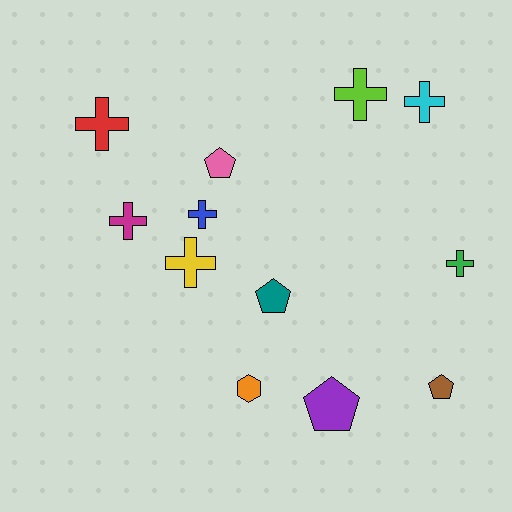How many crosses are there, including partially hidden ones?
There are 7 crosses.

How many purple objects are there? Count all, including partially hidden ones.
There is 1 purple object.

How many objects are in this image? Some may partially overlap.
There are 12 objects.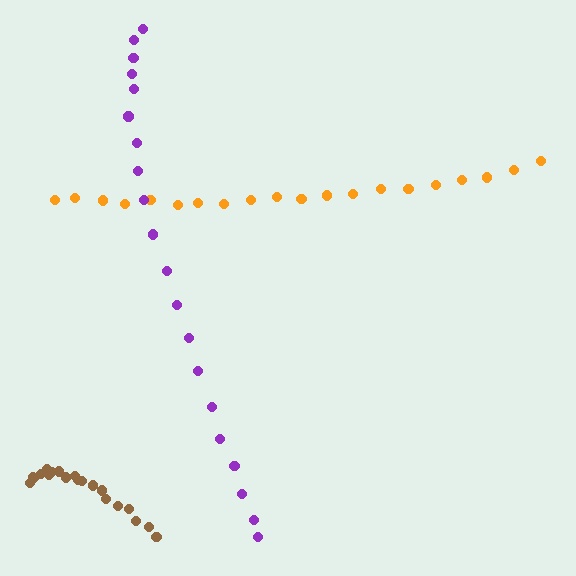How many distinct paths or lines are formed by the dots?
There are 3 distinct paths.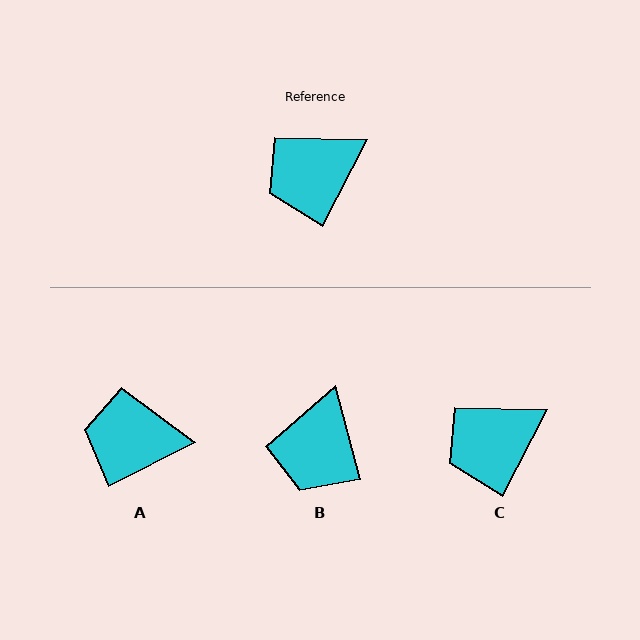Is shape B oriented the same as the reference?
No, it is off by about 43 degrees.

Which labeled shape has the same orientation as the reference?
C.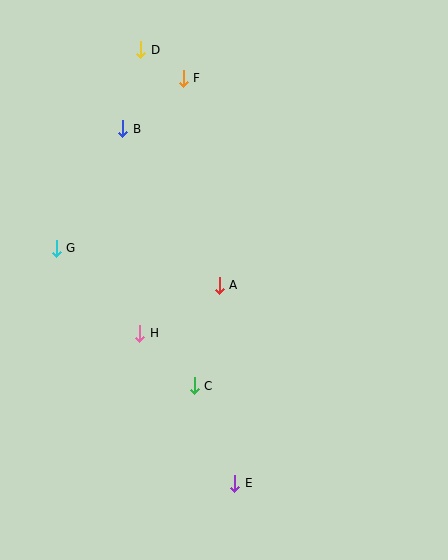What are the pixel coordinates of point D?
Point D is at (141, 50).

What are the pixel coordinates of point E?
Point E is at (235, 483).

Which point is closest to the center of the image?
Point A at (219, 285) is closest to the center.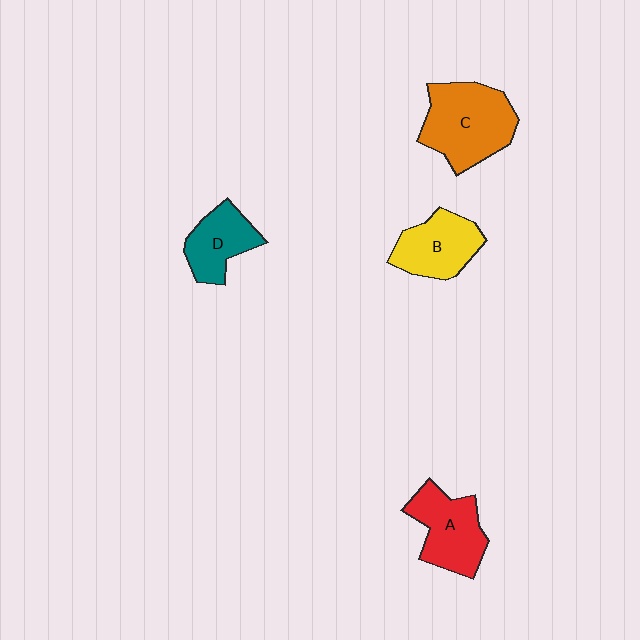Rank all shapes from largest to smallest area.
From largest to smallest: C (orange), A (red), B (yellow), D (teal).